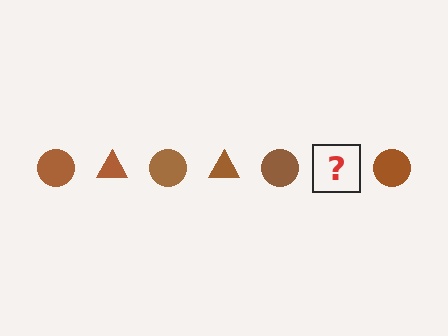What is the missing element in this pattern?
The missing element is a brown triangle.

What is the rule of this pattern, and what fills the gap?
The rule is that the pattern cycles through circle, triangle shapes in brown. The gap should be filled with a brown triangle.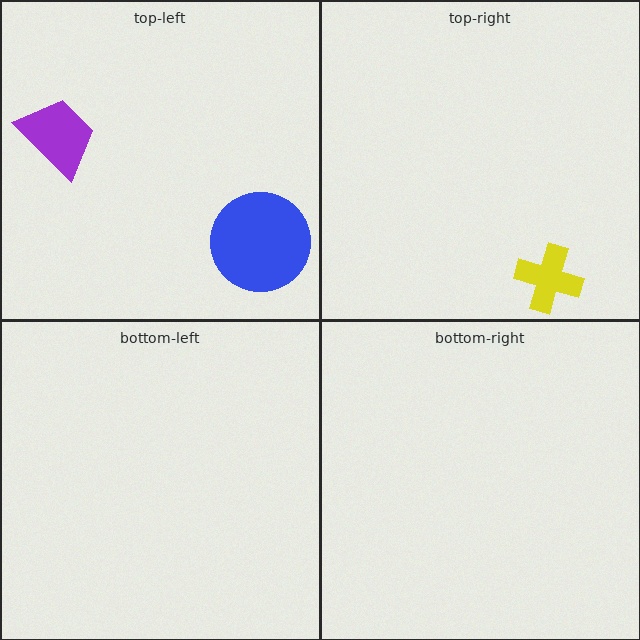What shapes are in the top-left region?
The purple trapezoid, the blue circle.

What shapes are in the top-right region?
The yellow cross.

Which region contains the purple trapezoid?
The top-left region.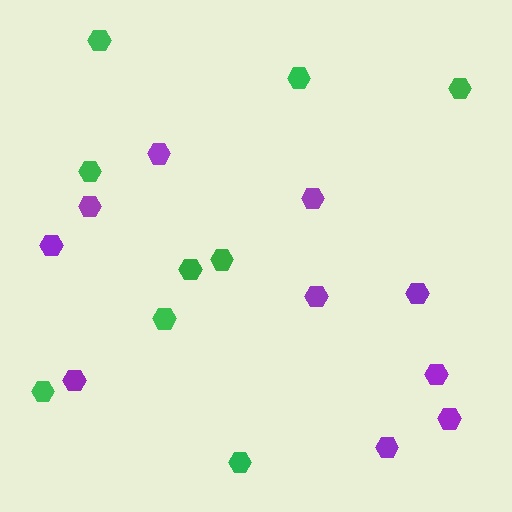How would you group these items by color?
There are 2 groups: one group of purple hexagons (10) and one group of green hexagons (9).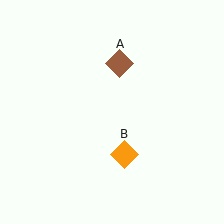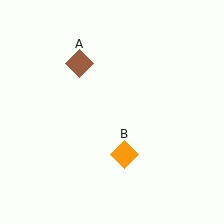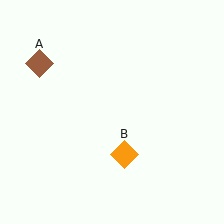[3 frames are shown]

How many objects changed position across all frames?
1 object changed position: brown diamond (object A).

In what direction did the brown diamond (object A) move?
The brown diamond (object A) moved left.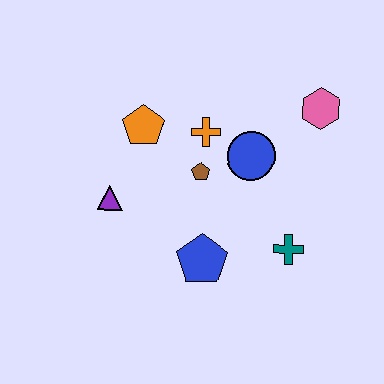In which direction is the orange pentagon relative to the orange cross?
The orange pentagon is to the left of the orange cross.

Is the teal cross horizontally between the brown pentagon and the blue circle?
No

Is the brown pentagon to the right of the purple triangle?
Yes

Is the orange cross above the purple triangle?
Yes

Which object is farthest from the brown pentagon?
The pink hexagon is farthest from the brown pentagon.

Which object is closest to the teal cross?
The blue pentagon is closest to the teal cross.